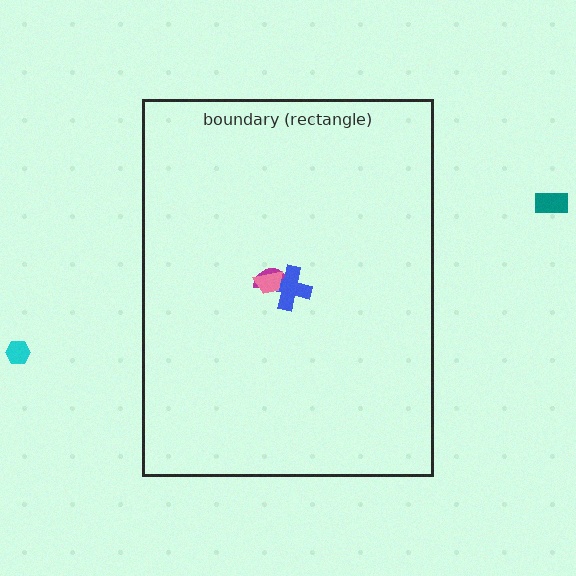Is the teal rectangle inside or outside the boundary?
Outside.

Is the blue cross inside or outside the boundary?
Inside.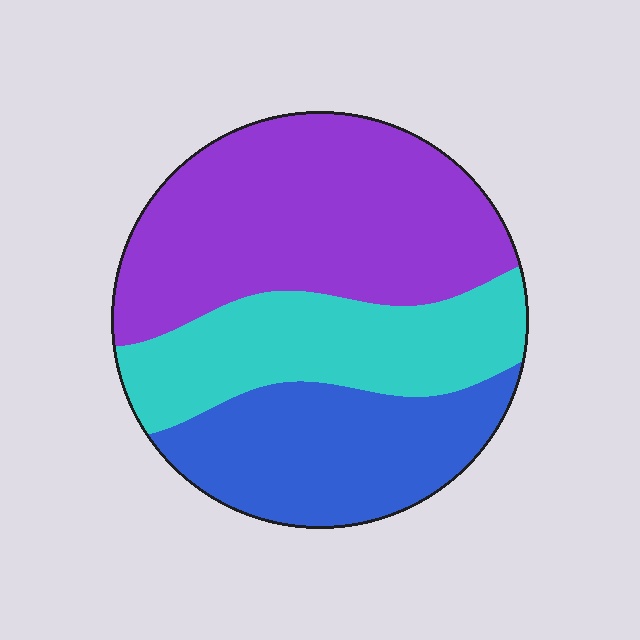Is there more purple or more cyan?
Purple.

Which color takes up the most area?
Purple, at roughly 45%.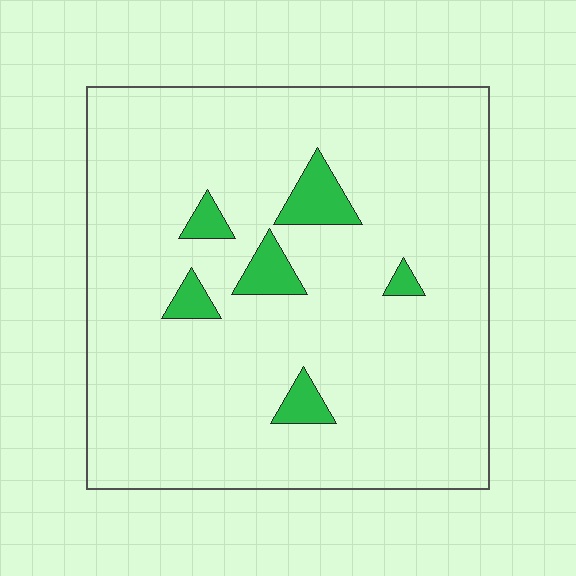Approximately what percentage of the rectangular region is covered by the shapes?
Approximately 5%.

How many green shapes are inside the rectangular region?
6.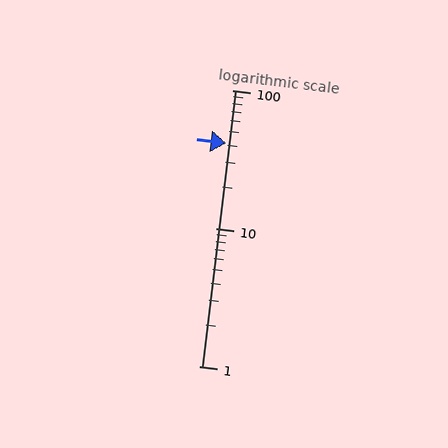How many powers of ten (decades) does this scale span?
The scale spans 2 decades, from 1 to 100.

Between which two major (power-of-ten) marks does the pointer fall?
The pointer is between 10 and 100.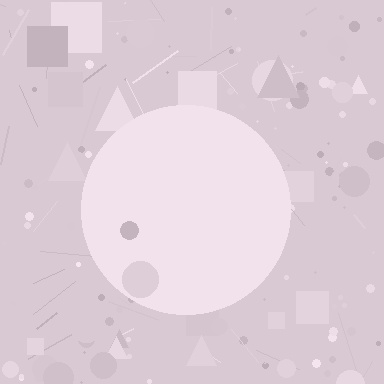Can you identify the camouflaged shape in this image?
The camouflaged shape is a circle.